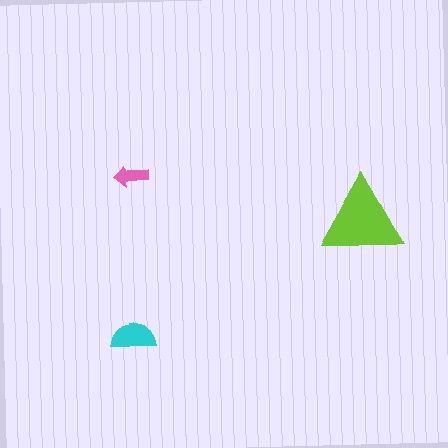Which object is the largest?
The lime triangle.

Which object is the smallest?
The pink arrow.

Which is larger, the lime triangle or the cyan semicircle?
The lime triangle.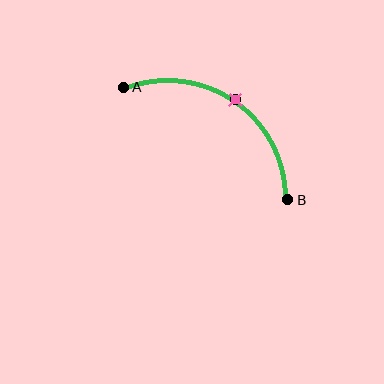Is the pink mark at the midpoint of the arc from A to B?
Yes. The pink mark lies on the arc at equal arc-length from both A and B — it is the arc midpoint.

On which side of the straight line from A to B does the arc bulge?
The arc bulges above and to the right of the straight line connecting A and B.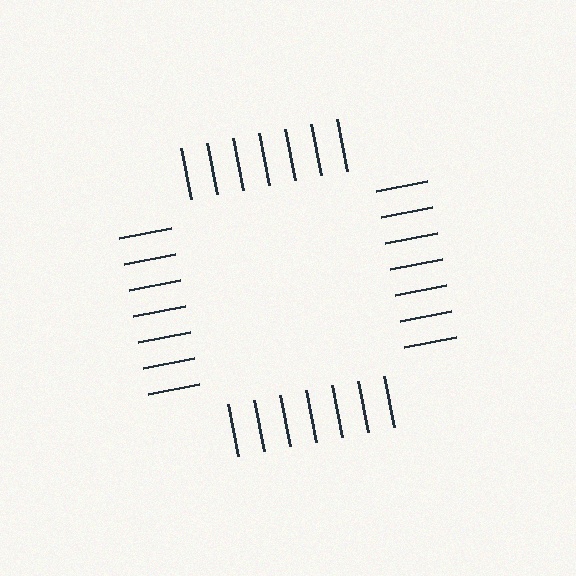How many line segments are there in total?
28 — 7 along each of the 4 edges.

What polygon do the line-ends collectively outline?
An illusory square — the line segments terminate on its edges but no continuous stroke is drawn.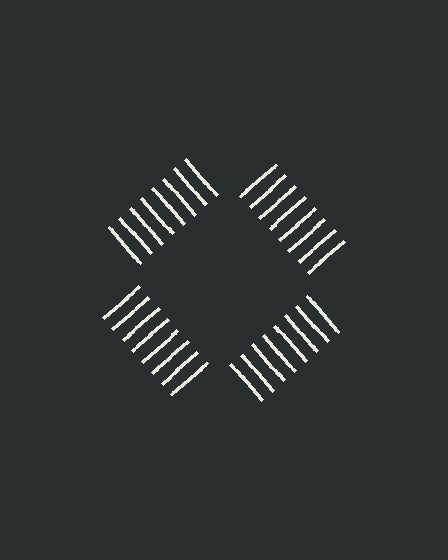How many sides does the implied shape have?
4 sides — the line-ends trace a square.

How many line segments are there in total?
32 — 8 along each of the 4 edges.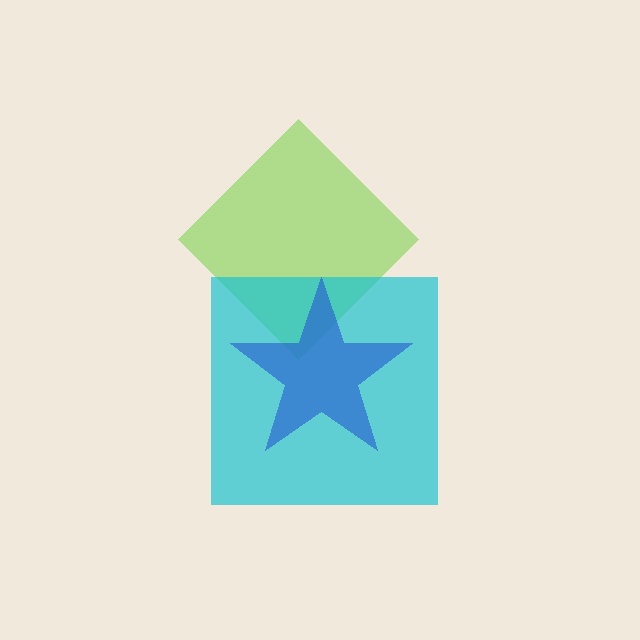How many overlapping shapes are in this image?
There are 3 overlapping shapes in the image.